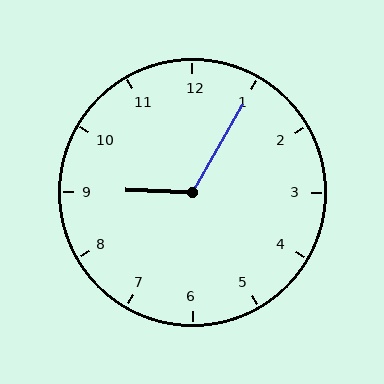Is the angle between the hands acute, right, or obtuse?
It is obtuse.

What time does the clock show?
9:05.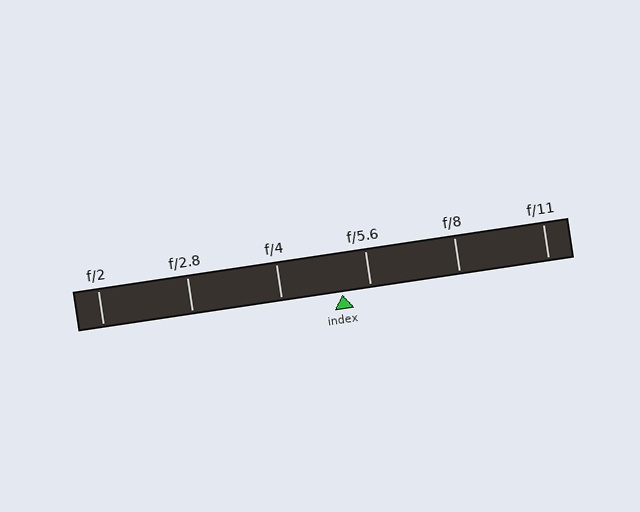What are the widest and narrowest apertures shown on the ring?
The widest aperture shown is f/2 and the narrowest is f/11.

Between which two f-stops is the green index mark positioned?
The index mark is between f/4 and f/5.6.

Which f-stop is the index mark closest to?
The index mark is closest to f/5.6.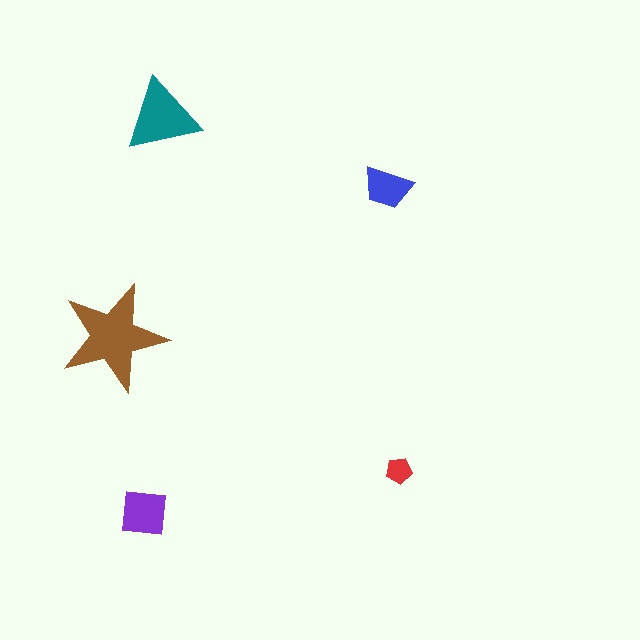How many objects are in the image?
There are 5 objects in the image.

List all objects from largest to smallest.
The brown star, the teal triangle, the purple square, the blue trapezoid, the red pentagon.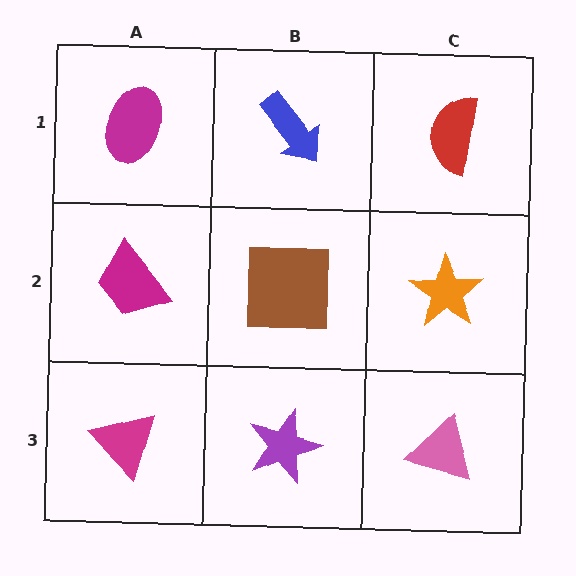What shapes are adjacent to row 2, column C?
A red semicircle (row 1, column C), a pink triangle (row 3, column C), a brown square (row 2, column B).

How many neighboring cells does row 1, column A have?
2.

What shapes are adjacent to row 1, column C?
An orange star (row 2, column C), a blue arrow (row 1, column B).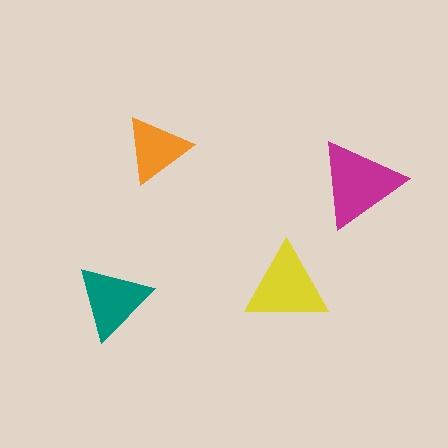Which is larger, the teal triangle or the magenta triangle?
The magenta one.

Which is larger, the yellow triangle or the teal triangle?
The yellow one.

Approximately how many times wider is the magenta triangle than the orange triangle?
About 1.5 times wider.